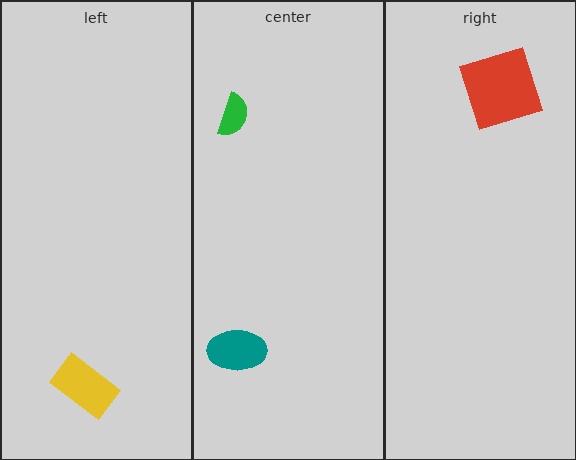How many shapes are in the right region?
1.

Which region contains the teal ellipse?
The center region.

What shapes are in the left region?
The yellow rectangle.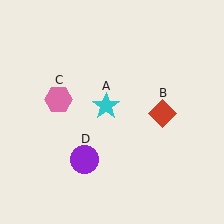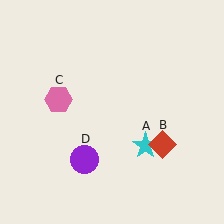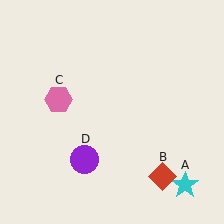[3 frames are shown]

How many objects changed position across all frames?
2 objects changed position: cyan star (object A), red diamond (object B).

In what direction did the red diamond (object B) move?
The red diamond (object B) moved down.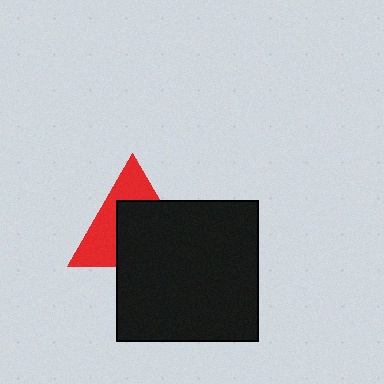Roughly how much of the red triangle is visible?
A small part of it is visible (roughly 43%).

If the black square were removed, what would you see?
You would see the complete red triangle.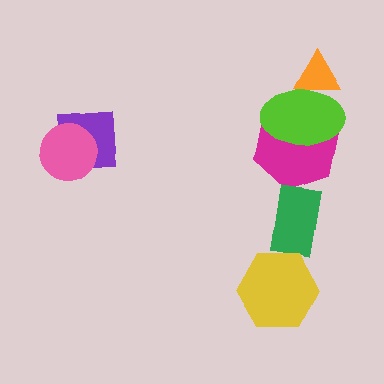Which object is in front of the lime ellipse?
The orange triangle is in front of the lime ellipse.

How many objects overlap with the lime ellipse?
2 objects overlap with the lime ellipse.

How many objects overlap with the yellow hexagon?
0 objects overlap with the yellow hexagon.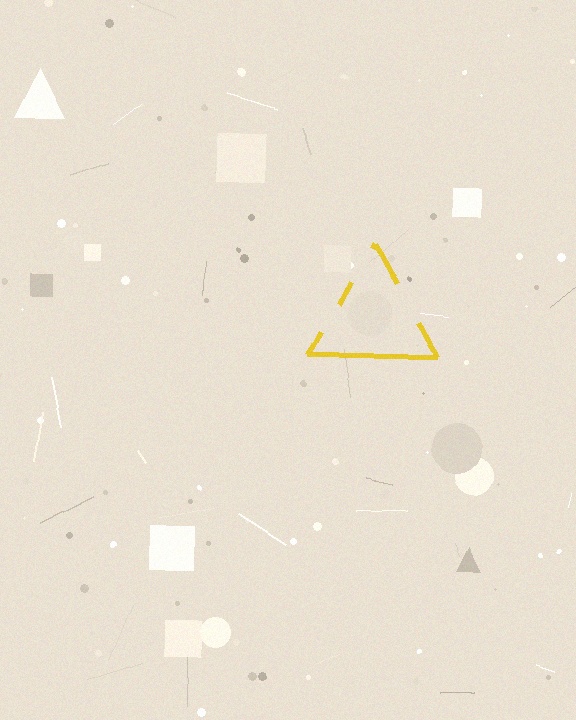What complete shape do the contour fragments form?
The contour fragments form a triangle.